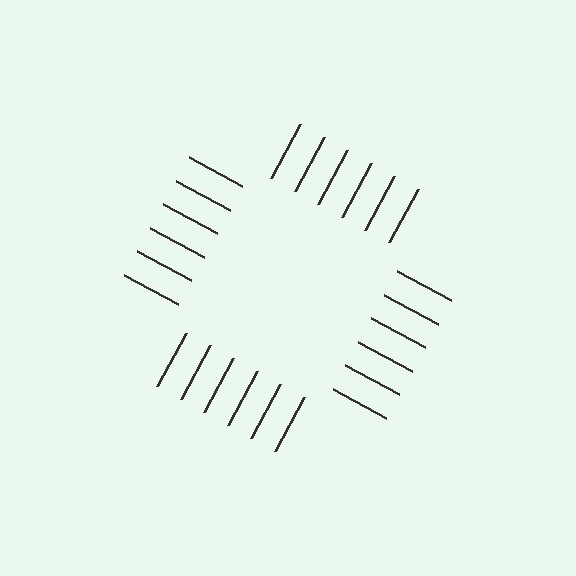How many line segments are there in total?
24 — 6 along each of the 4 edges.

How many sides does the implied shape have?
4 sides — the line-ends trace a square.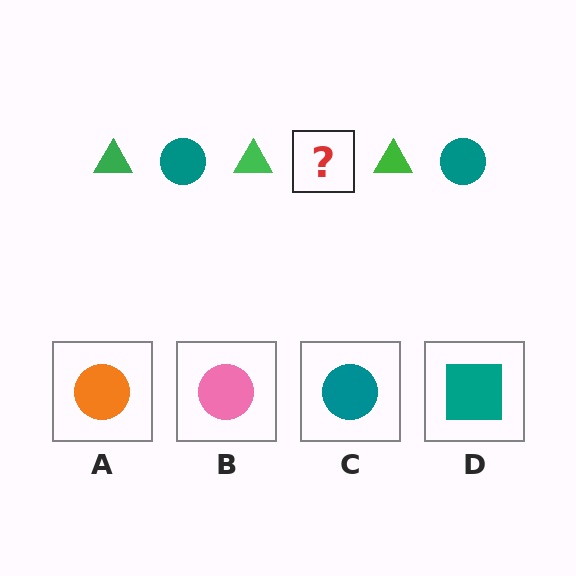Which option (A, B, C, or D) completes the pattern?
C.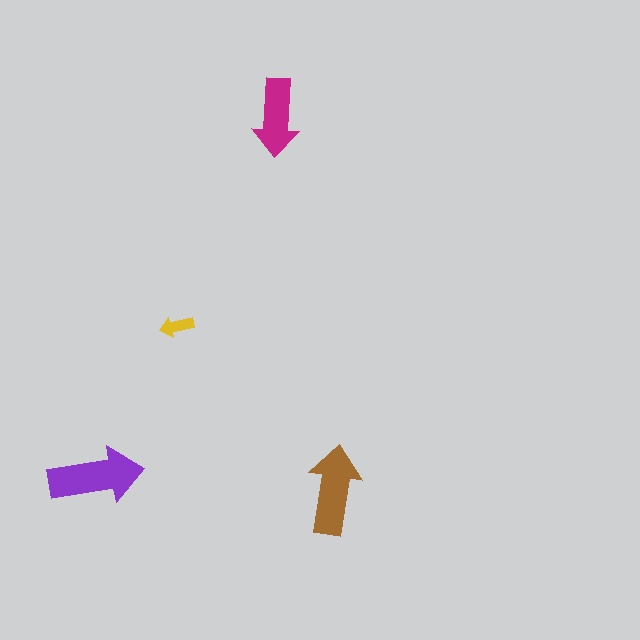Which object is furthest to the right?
The brown arrow is rightmost.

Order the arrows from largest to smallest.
the purple one, the brown one, the magenta one, the yellow one.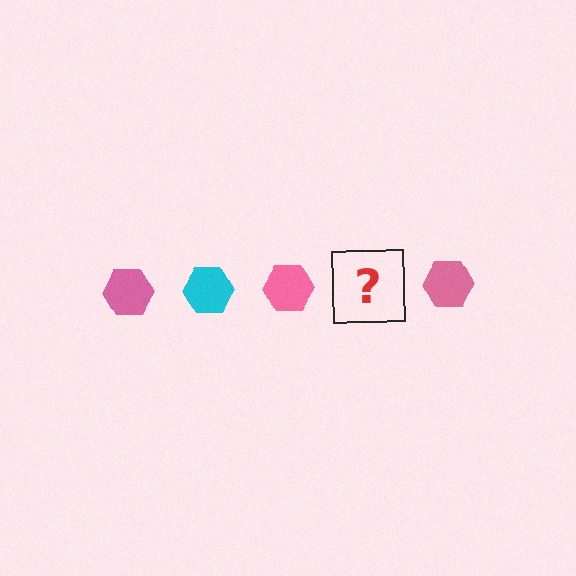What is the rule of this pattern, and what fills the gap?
The rule is that the pattern cycles through pink, cyan hexagons. The gap should be filled with a cyan hexagon.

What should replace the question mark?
The question mark should be replaced with a cyan hexagon.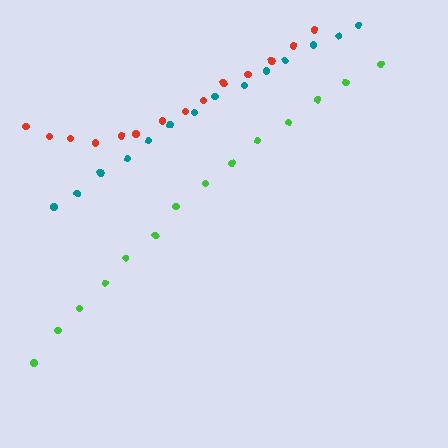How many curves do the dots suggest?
There are 3 distinct paths.